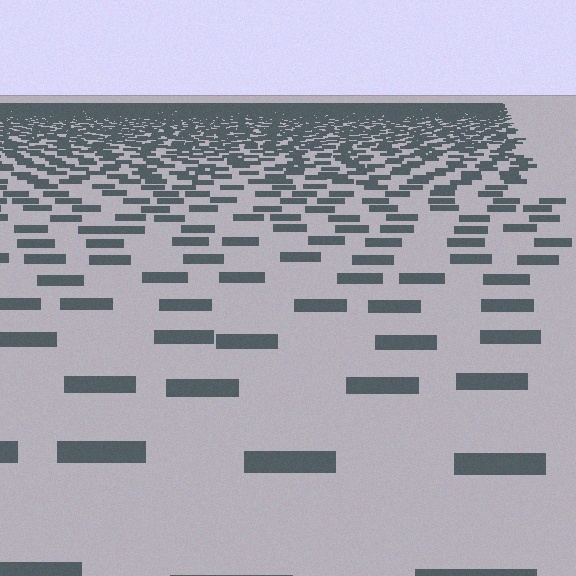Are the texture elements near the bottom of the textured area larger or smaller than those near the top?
Larger. Near the bottom, elements are closer to the viewer and appear at a bigger on-screen size.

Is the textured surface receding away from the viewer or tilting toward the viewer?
The surface is receding away from the viewer. Texture elements get smaller and denser toward the top.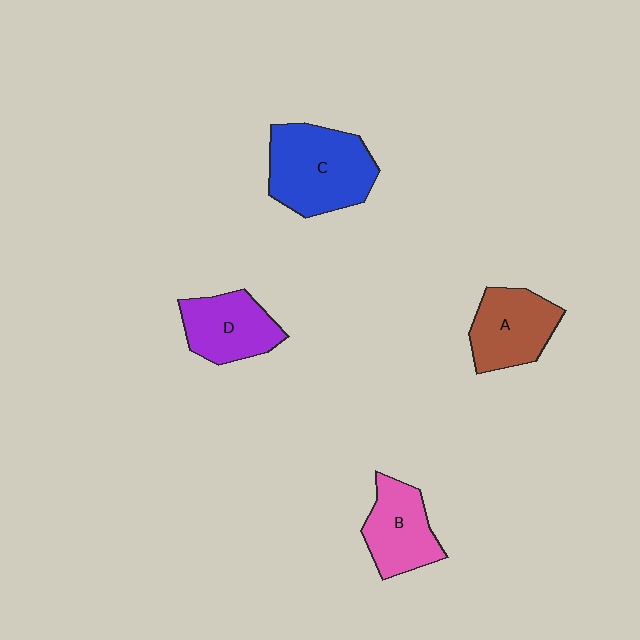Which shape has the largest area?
Shape C (blue).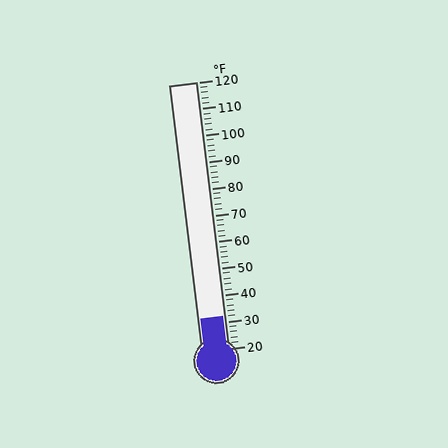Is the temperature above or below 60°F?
The temperature is below 60°F.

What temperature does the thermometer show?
The thermometer shows approximately 32°F.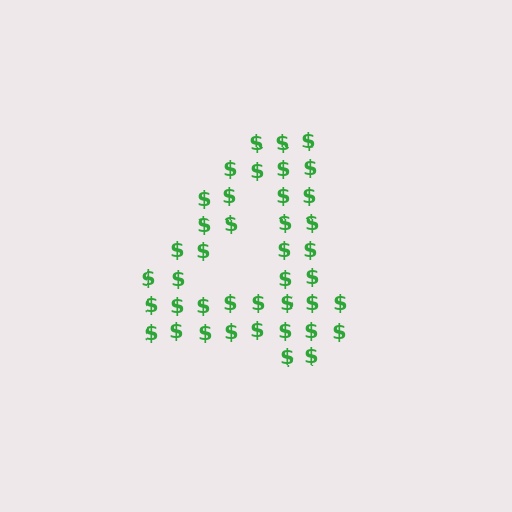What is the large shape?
The large shape is the digit 4.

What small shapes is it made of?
It is made of small dollar signs.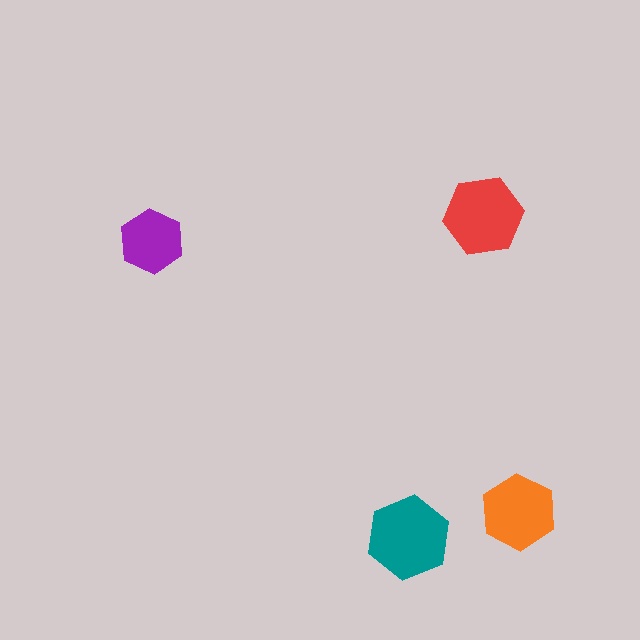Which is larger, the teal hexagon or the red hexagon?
The teal one.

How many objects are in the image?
There are 4 objects in the image.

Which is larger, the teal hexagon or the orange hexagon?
The teal one.